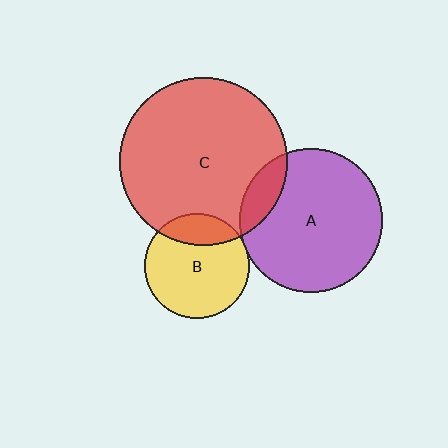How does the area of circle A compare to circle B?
Approximately 1.9 times.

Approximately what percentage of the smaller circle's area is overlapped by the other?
Approximately 5%.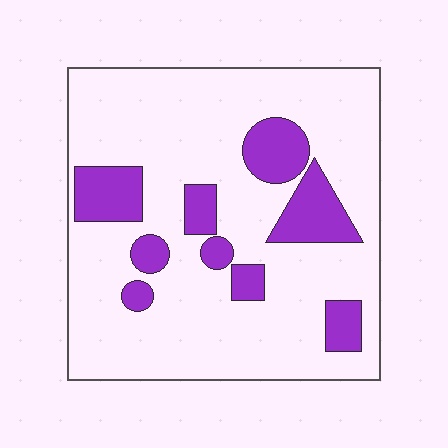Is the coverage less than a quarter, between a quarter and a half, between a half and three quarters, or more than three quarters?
Less than a quarter.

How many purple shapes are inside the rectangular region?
9.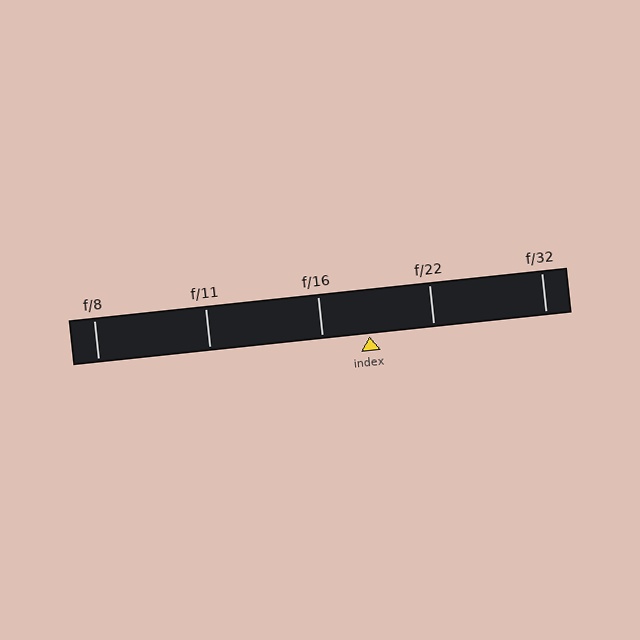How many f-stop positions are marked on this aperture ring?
There are 5 f-stop positions marked.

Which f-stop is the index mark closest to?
The index mark is closest to f/16.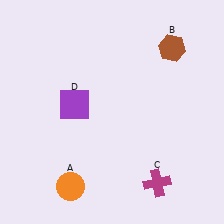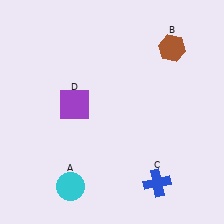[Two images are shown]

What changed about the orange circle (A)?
In Image 1, A is orange. In Image 2, it changed to cyan.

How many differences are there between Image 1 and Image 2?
There are 2 differences between the two images.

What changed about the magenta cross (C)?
In Image 1, C is magenta. In Image 2, it changed to blue.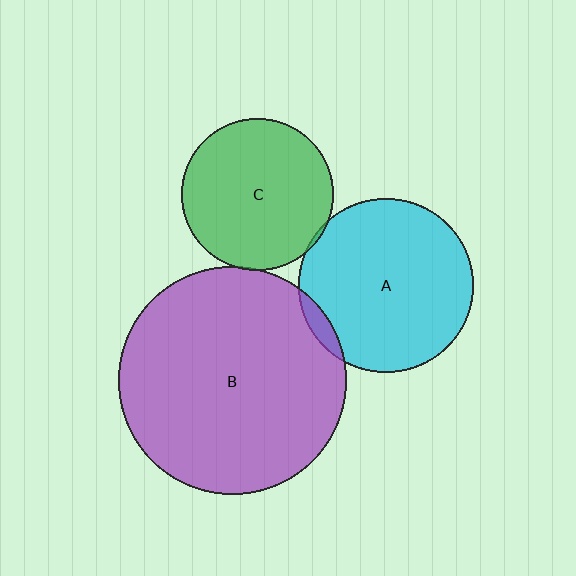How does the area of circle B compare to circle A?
Approximately 1.7 times.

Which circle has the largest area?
Circle B (purple).